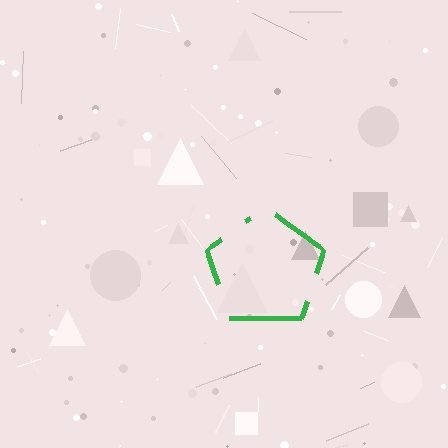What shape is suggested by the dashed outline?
The dashed outline suggests a pentagon.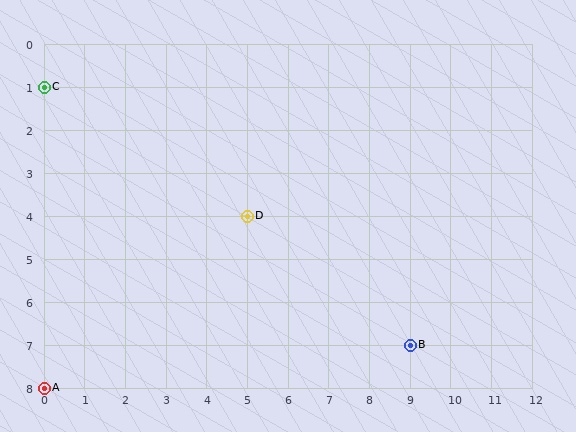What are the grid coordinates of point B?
Point B is at grid coordinates (9, 7).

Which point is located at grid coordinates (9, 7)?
Point B is at (9, 7).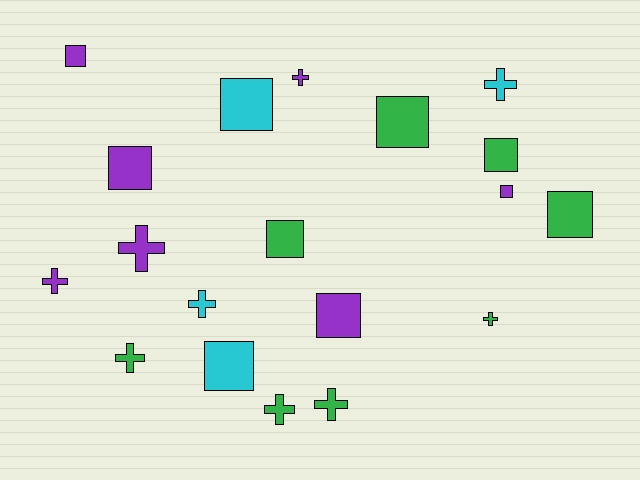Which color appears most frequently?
Green, with 8 objects.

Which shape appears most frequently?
Square, with 10 objects.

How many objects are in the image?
There are 19 objects.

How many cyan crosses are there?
There are 2 cyan crosses.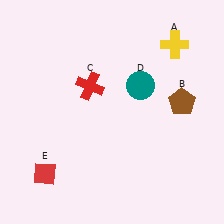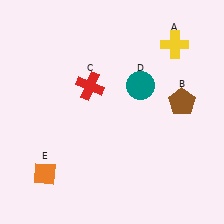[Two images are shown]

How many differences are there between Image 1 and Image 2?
There is 1 difference between the two images.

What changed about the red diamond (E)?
In Image 1, E is red. In Image 2, it changed to orange.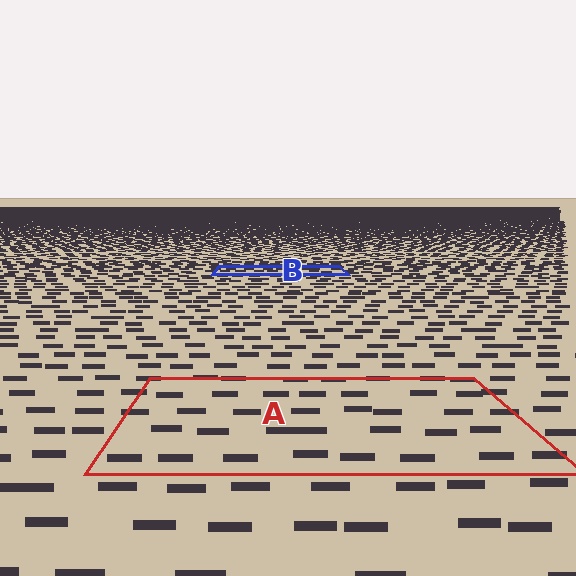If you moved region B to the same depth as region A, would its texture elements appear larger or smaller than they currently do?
They would appear larger. At a closer depth, the same texture elements are projected at a bigger on-screen size.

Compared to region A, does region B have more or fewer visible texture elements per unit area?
Region B has more texture elements per unit area — they are packed more densely because it is farther away.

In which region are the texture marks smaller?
The texture marks are smaller in region B, because it is farther away.